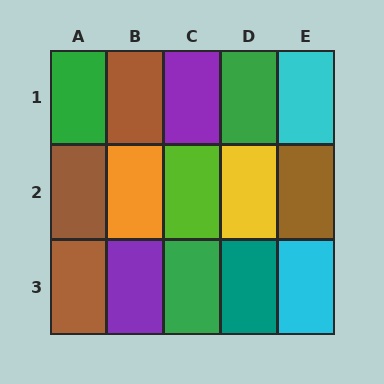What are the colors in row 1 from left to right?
Green, brown, purple, green, cyan.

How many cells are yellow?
1 cell is yellow.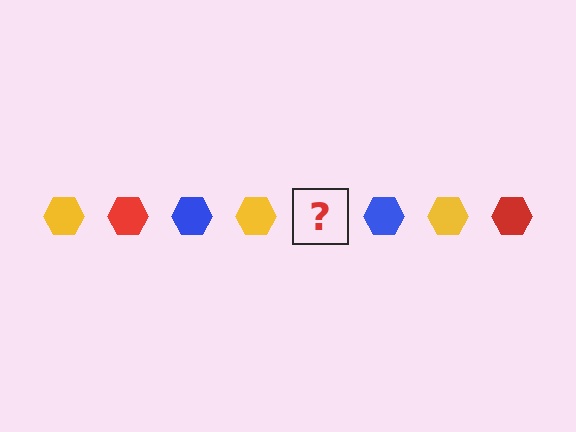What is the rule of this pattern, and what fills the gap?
The rule is that the pattern cycles through yellow, red, blue hexagons. The gap should be filled with a red hexagon.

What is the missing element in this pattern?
The missing element is a red hexagon.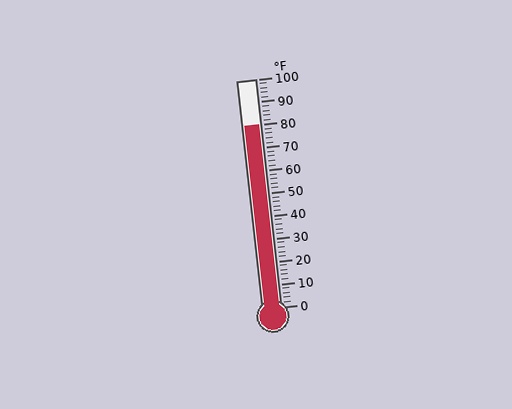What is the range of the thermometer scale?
The thermometer scale ranges from 0°F to 100°F.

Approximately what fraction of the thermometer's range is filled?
The thermometer is filled to approximately 80% of its range.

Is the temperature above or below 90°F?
The temperature is below 90°F.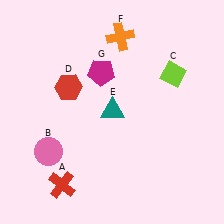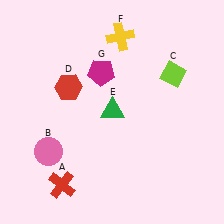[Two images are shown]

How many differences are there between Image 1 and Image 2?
There are 2 differences between the two images.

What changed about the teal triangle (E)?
In Image 1, E is teal. In Image 2, it changed to green.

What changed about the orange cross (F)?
In Image 1, F is orange. In Image 2, it changed to yellow.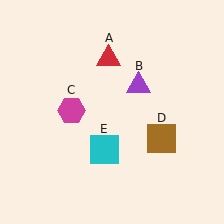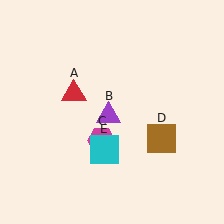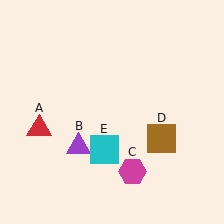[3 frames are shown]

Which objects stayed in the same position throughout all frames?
Brown square (object D) and cyan square (object E) remained stationary.